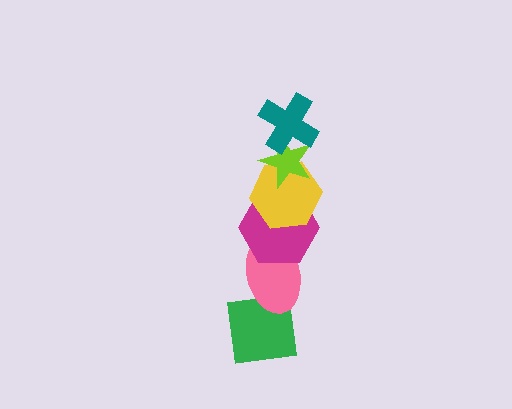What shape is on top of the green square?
The pink ellipse is on top of the green square.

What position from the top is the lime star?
The lime star is 2nd from the top.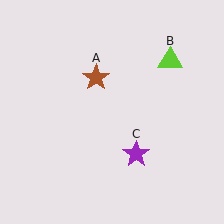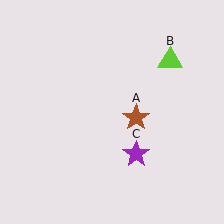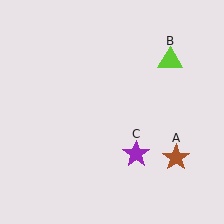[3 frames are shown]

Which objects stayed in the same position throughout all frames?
Lime triangle (object B) and purple star (object C) remained stationary.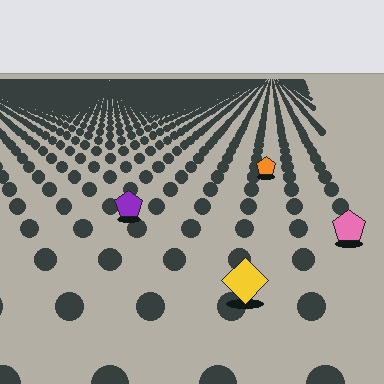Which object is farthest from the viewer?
The orange pentagon is farthest from the viewer. It appears smaller and the ground texture around it is denser.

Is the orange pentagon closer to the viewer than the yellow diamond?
No. The yellow diamond is closer — you can tell from the texture gradient: the ground texture is coarser near it.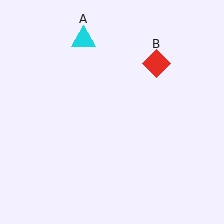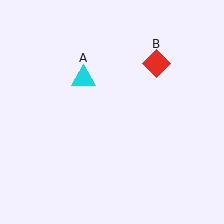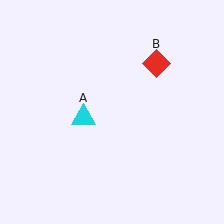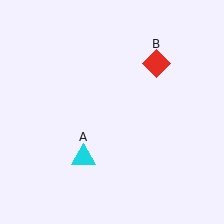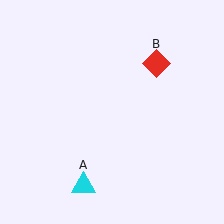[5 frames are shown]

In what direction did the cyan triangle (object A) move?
The cyan triangle (object A) moved down.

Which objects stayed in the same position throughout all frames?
Red diamond (object B) remained stationary.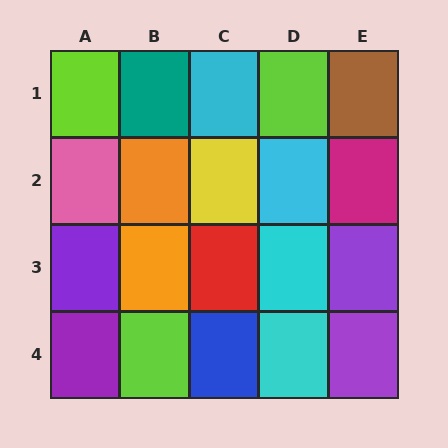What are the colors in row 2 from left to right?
Pink, orange, yellow, cyan, magenta.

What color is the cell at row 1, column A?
Lime.